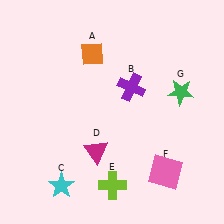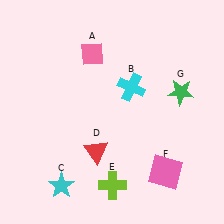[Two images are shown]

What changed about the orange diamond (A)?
In Image 1, A is orange. In Image 2, it changed to pink.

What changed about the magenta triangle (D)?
In Image 1, D is magenta. In Image 2, it changed to red.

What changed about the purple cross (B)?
In Image 1, B is purple. In Image 2, it changed to cyan.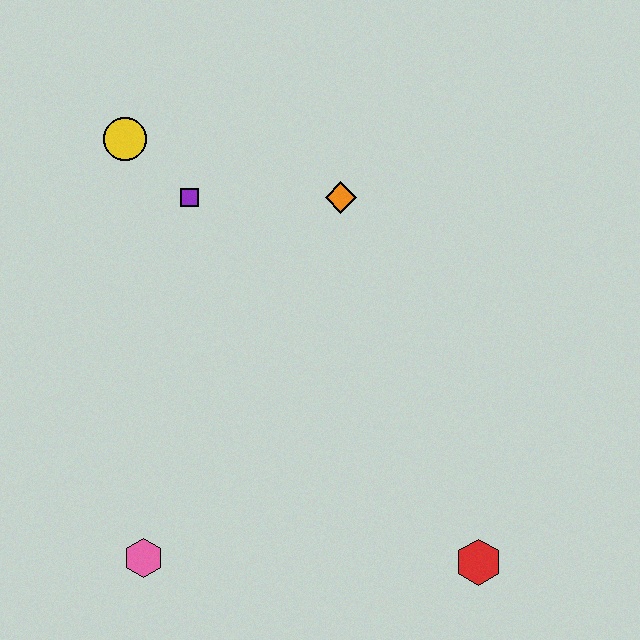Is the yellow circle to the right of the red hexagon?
No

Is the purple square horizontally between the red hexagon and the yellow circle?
Yes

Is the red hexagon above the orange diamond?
No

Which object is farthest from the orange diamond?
The pink hexagon is farthest from the orange diamond.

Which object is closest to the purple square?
The yellow circle is closest to the purple square.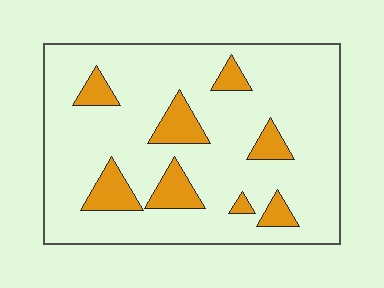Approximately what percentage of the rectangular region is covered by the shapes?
Approximately 15%.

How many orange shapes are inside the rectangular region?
8.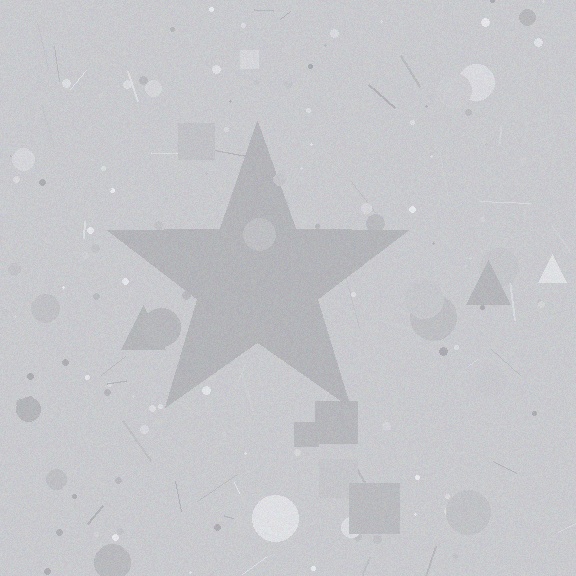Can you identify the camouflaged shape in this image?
The camouflaged shape is a star.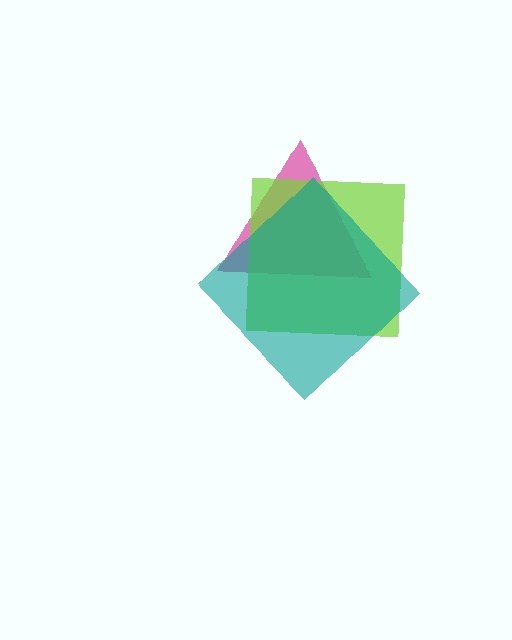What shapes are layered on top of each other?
The layered shapes are: a magenta triangle, a lime square, a teal diamond.